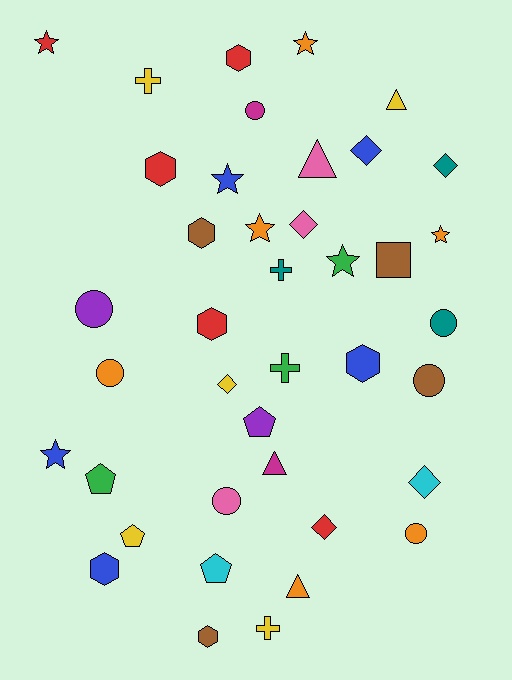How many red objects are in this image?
There are 5 red objects.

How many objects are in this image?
There are 40 objects.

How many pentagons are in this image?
There are 4 pentagons.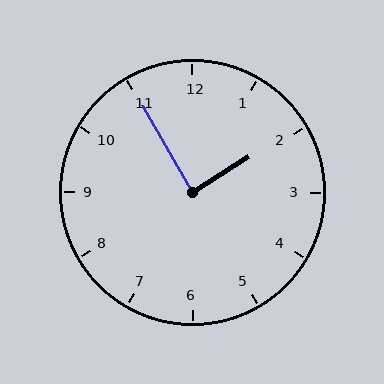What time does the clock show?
1:55.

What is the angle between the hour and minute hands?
Approximately 88 degrees.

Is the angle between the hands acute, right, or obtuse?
It is right.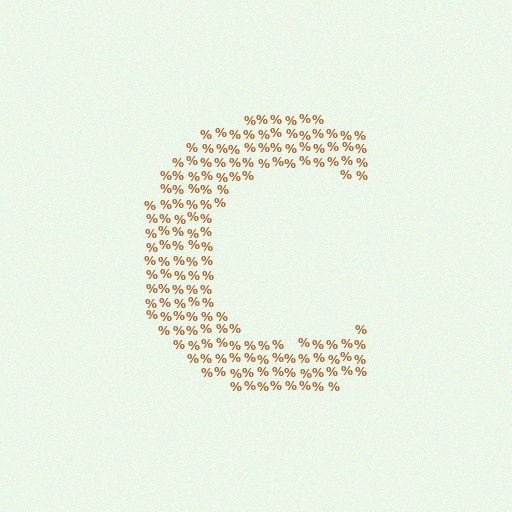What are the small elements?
The small elements are percent signs.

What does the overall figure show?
The overall figure shows the letter C.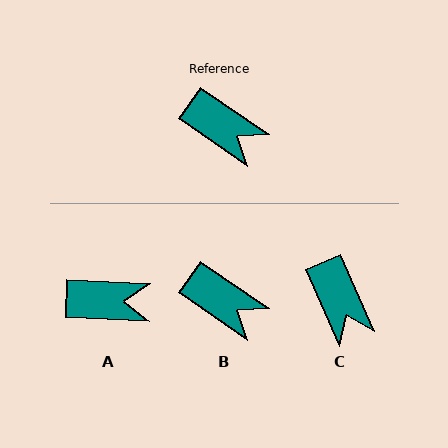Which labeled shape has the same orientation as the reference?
B.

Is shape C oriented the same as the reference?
No, it is off by about 32 degrees.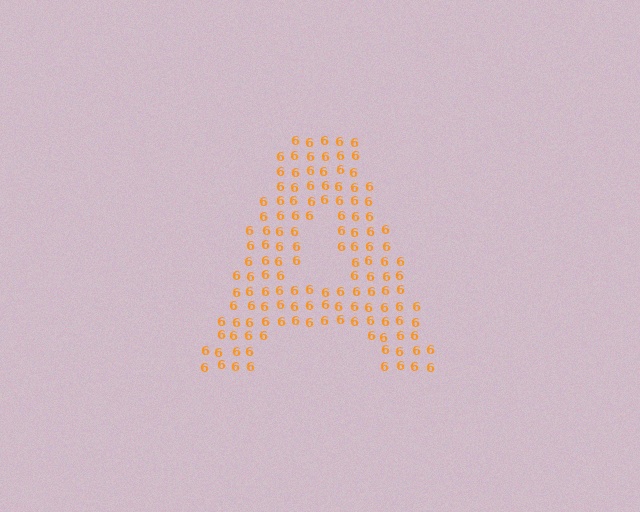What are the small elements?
The small elements are digit 6's.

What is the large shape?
The large shape is the letter A.